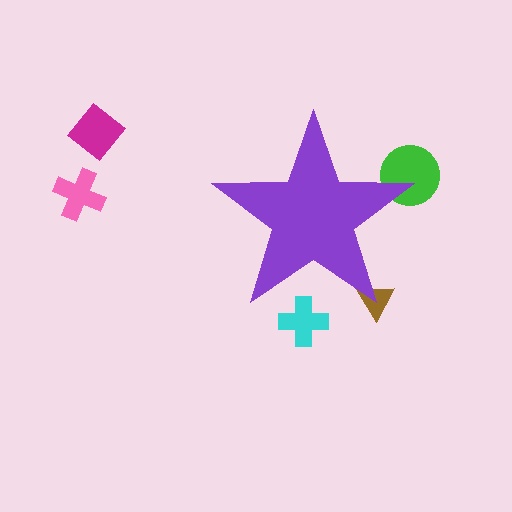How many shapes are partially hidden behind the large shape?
3 shapes are partially hidden.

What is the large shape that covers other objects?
A purple star.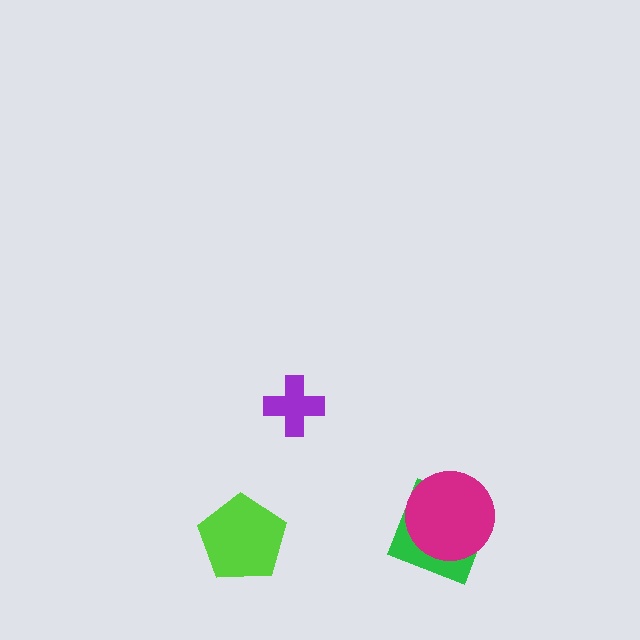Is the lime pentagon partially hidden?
No, no other shape covers it.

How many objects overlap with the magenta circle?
1 object overlaps with the magenta circle.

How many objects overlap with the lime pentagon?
0 objects overlap with the lime pentagon.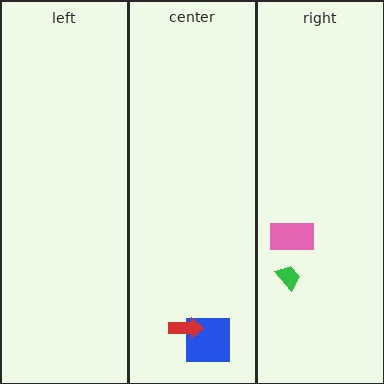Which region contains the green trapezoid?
The right region.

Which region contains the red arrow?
The center region.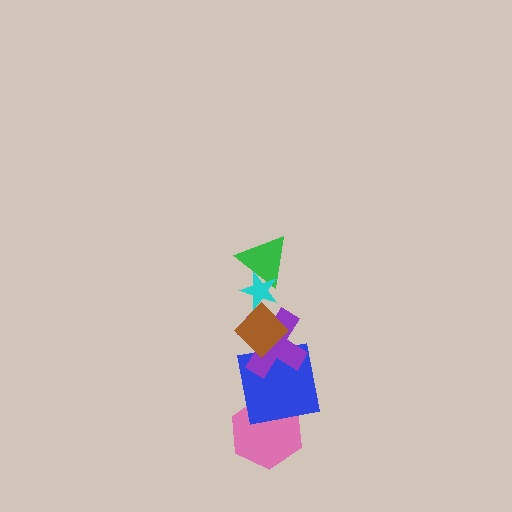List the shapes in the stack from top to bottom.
From top to bottom: the cyan star, the green triangle, the brown diamond, the purple cross, the blue square, the pink hexagon.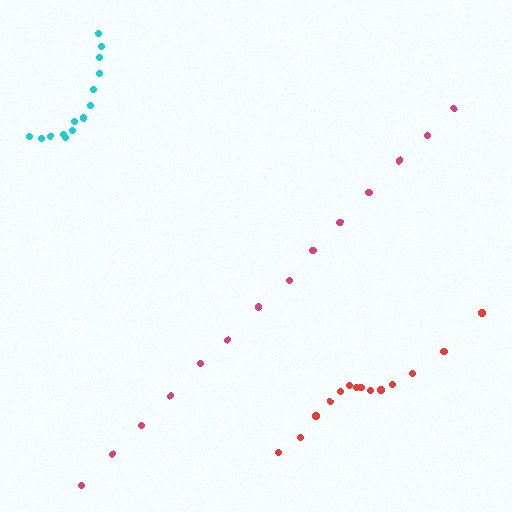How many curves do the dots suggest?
There are 3 distinct paths.